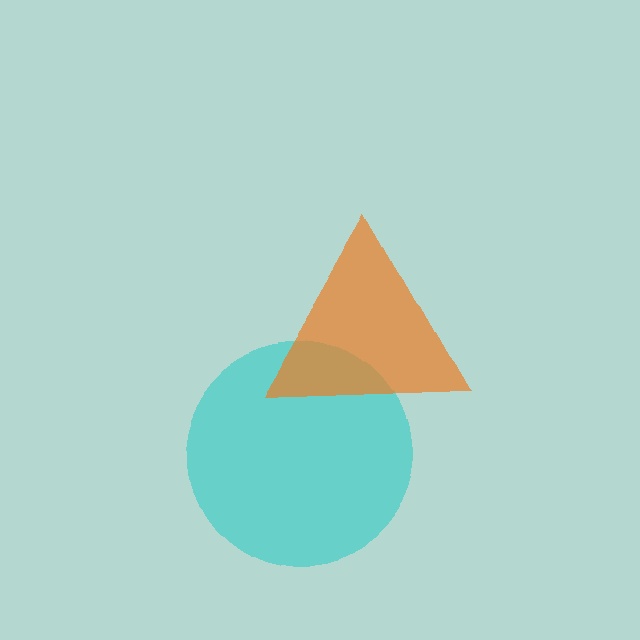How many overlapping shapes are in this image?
There are 2 overlapping shapes in the image.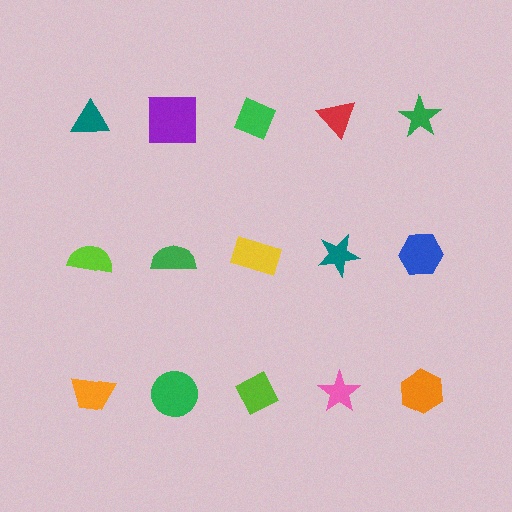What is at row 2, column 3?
A yellow rectangle.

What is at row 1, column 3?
A green diamond.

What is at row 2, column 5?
A blue hexagon.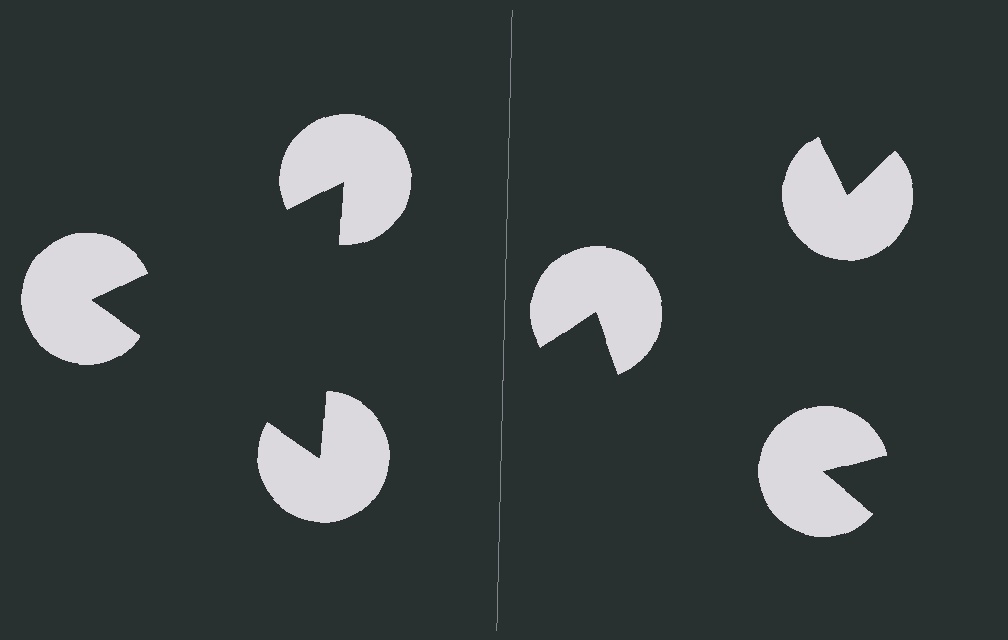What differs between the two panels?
The pac-man discs are positioned identically on both sides; only the wedge orientations differ. On the left they align to a triangle; on the right they are misaligned.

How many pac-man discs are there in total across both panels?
6 — 3 on each side.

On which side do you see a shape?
An illusory triangle appears on the left side. On the right side the wedge cuts are rotated, so no coherent shape forms.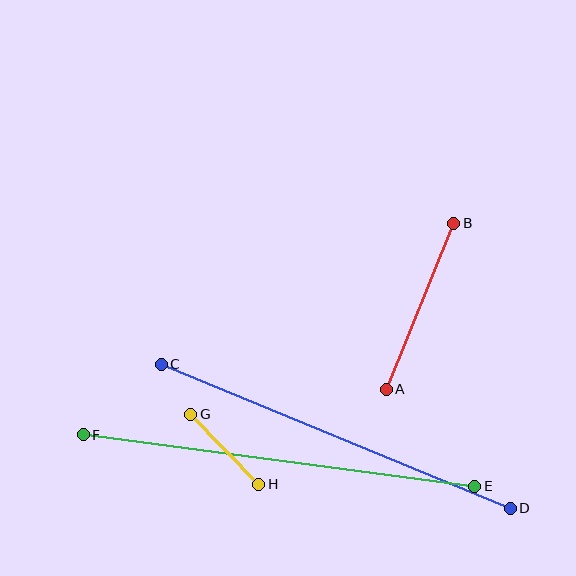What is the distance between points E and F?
The distance is approximately 395 pixels.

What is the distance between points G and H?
The distance is approximately 98 pixels.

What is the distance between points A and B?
The distance is approximately 179 pixels.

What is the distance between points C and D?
The distance is approximately 378 pixels.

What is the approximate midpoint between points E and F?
The midpoint is at approximately (279, 460) pixels.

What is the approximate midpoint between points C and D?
The midpoint is at approximately (336, 436) pixels.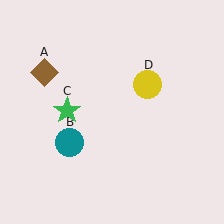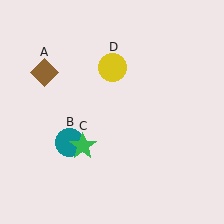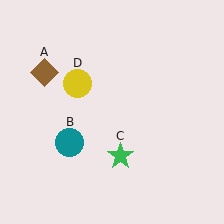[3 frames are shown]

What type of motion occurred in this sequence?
The green star (object C), yellow circle (object D) rotated counterclockwise around the center of the scene.